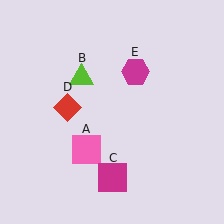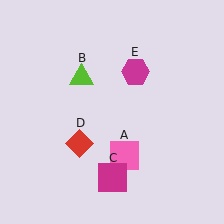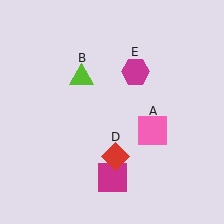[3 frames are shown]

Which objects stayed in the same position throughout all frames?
Lime triangle (object B) and magenta square (object C) and magenta hexagon (object E) remained stationary.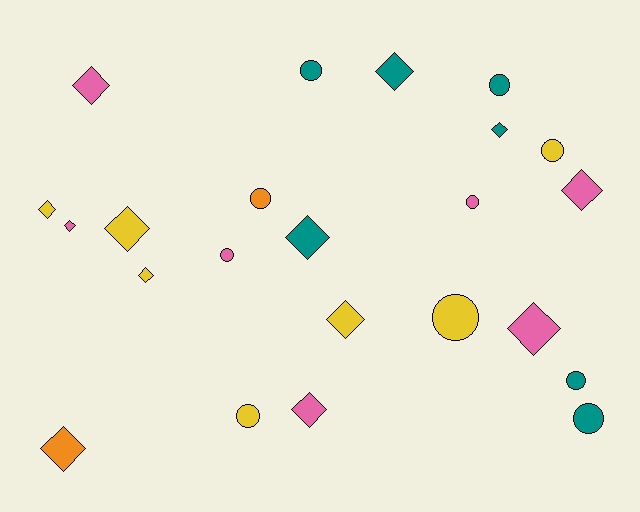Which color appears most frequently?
Yellow, with 7 objects.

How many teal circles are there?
There are 4 teal circles.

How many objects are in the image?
There are 23 objects.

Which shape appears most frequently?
Diamond, with 13 objects.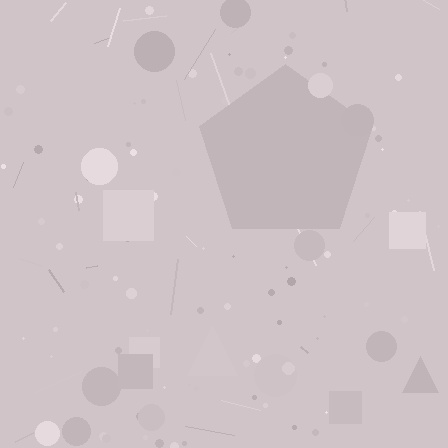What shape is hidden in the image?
A pentagon is hidden in the image.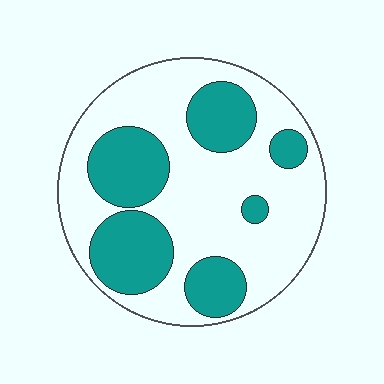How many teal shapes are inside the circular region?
6.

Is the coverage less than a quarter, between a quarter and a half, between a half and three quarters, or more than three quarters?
Between a quarter and a half.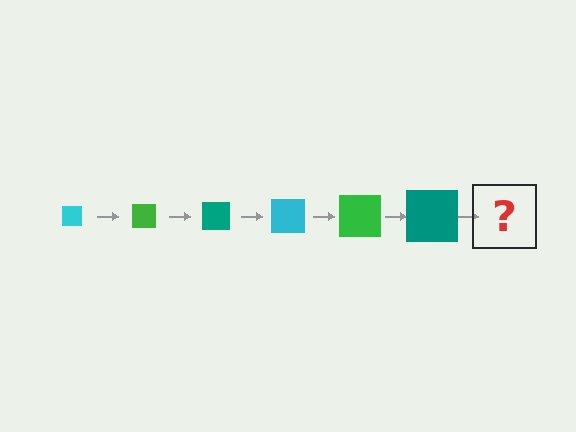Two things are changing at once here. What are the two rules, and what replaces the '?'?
The two rules are that the square grows larger each step and the color cycles through cyan, green, and teal. The '?' should be a cyan square, larger than the previous one.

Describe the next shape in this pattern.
It should be a cyan square, larger than the previous one.